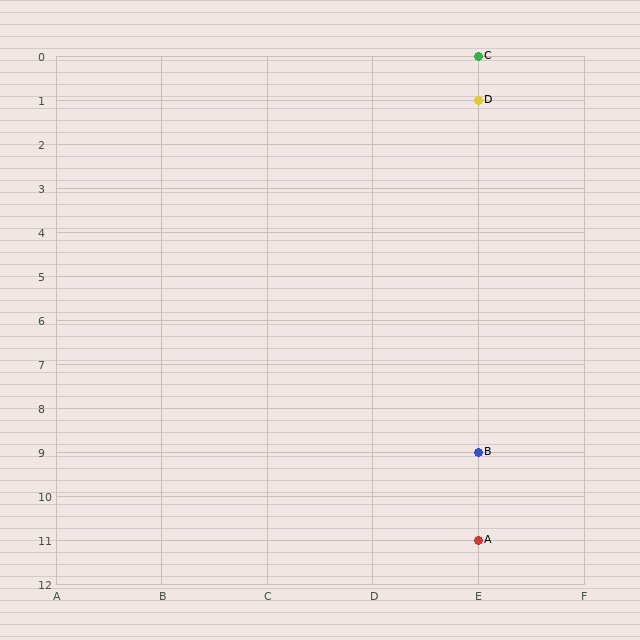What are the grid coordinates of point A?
Point A is at grid coordinates (E, 11).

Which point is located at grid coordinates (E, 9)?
Point B is at (E, 9).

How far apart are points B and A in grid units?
Points B and A are 2 rows apart.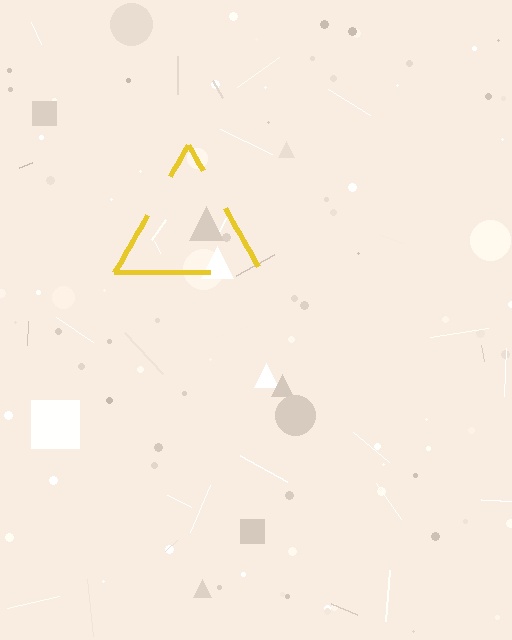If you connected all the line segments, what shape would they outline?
They would outline a triangle.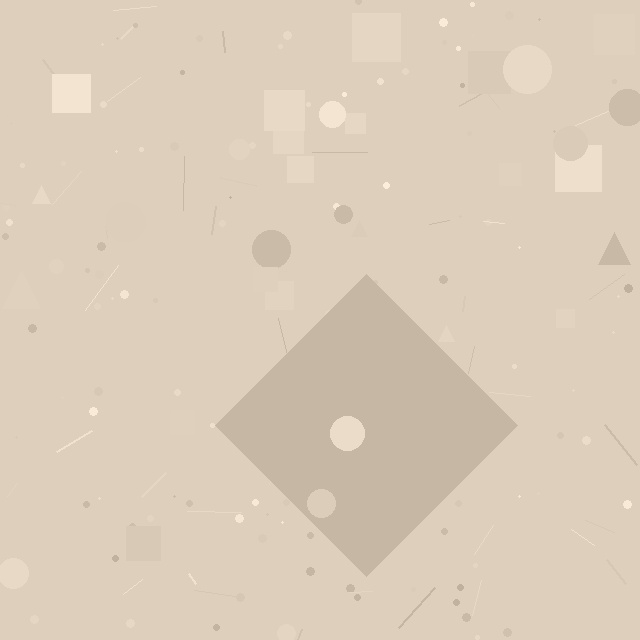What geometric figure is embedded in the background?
A diamond is embedded in the background.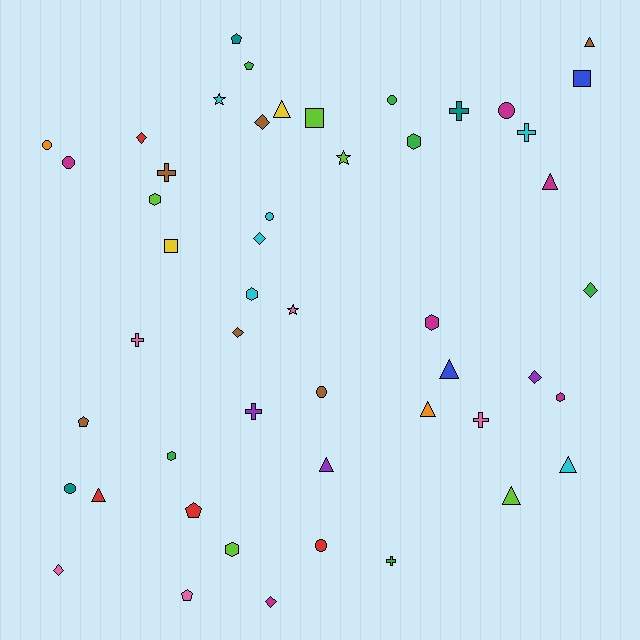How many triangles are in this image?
There are 9 triangles.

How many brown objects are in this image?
There are 6 brown objects.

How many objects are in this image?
There are 50 objects.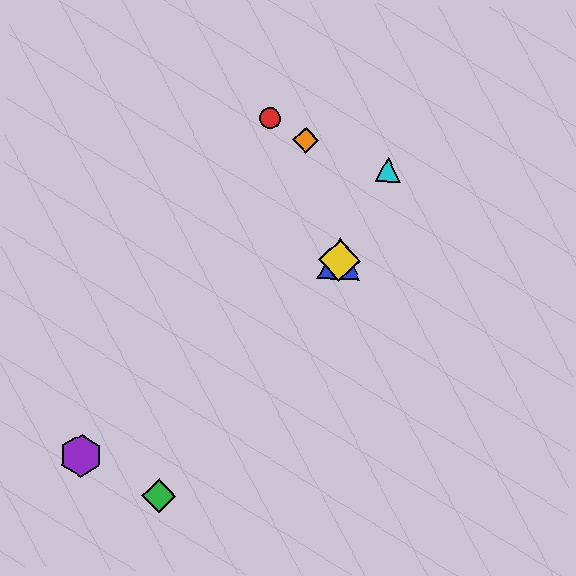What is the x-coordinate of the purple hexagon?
The purple hexagon is at x≈81.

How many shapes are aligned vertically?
2 shapes (the blue triangle, the yellow diamond) are aligned vertically.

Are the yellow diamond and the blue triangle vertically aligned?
Yes, both are at x≈339.